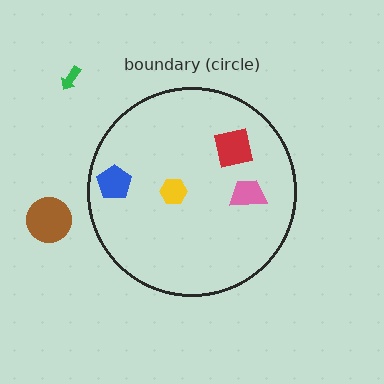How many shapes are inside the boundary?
4 inside, 2 outside.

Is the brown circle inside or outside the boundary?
Outside.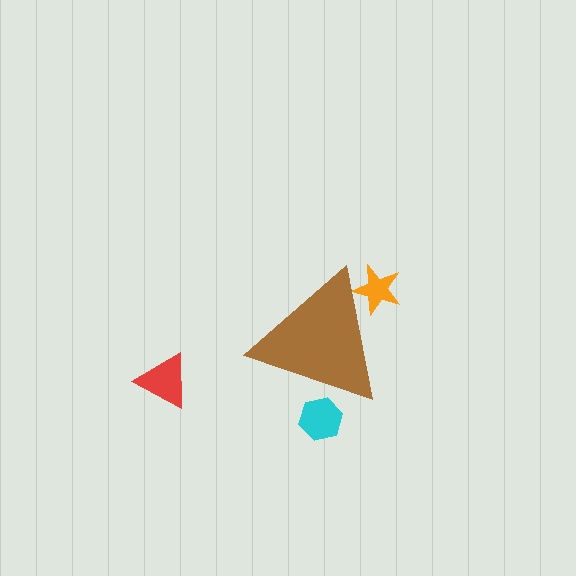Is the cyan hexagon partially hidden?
Yes, the cyan hexagon is partially hidden behind the brown triangle.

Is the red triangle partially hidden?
No, the red triangle is fully visible.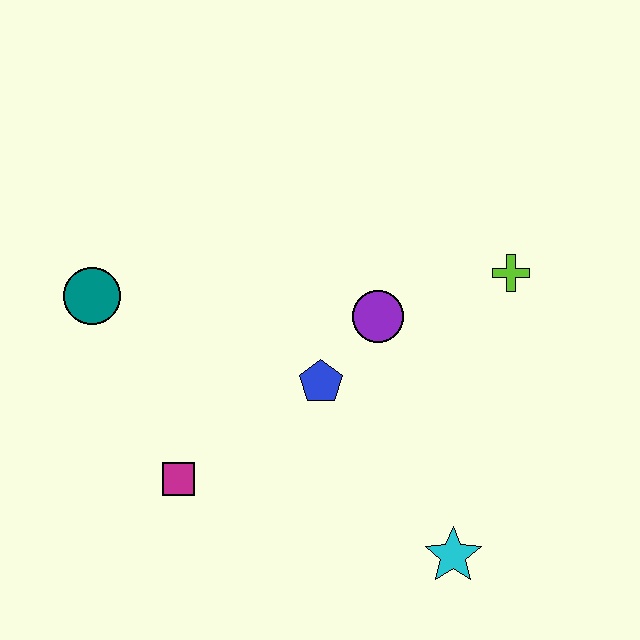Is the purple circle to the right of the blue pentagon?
Yes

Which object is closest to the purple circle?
The blue pentagon is closest to the purple circle.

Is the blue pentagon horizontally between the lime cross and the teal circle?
Yes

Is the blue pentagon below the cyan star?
No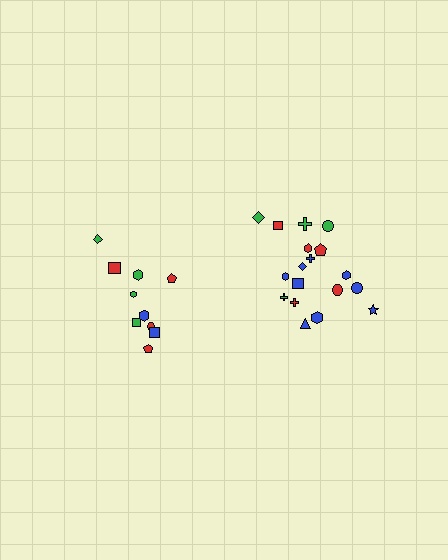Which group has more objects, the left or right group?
The right group.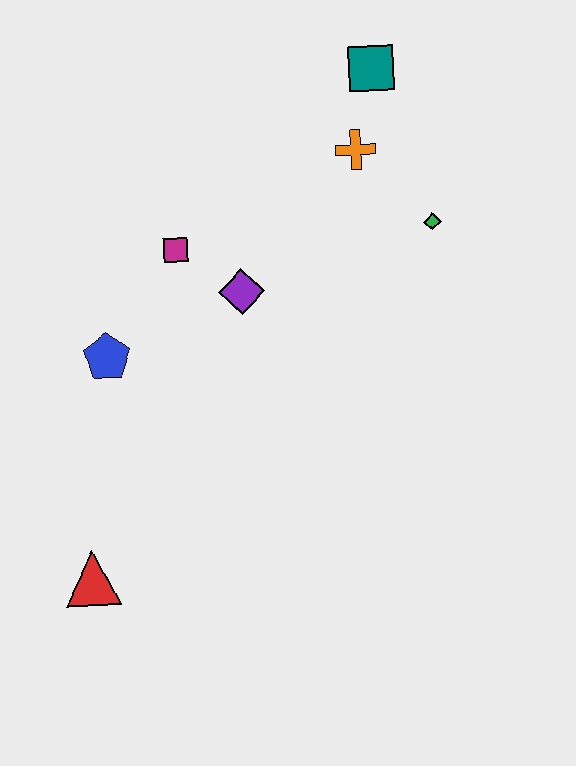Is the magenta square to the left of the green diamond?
Yes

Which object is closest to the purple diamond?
The magenta square is closest to the purple diamond.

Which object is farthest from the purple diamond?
The red triangle is farthest from the purple diamond.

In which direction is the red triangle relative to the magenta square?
The red triangle is below the magenta square.